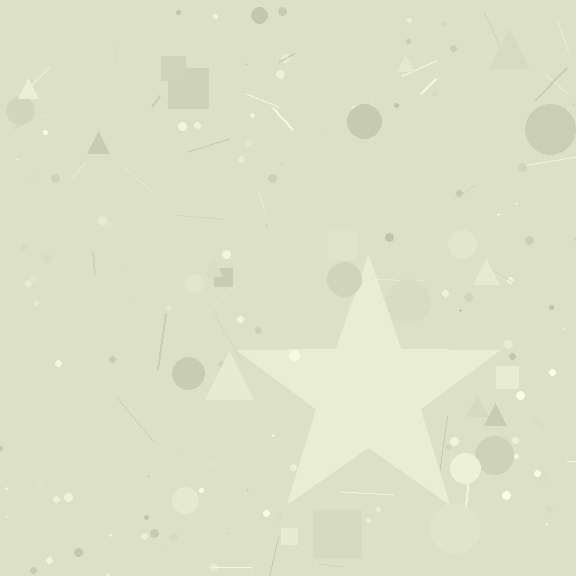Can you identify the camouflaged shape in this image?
The camouflaged shape is a star.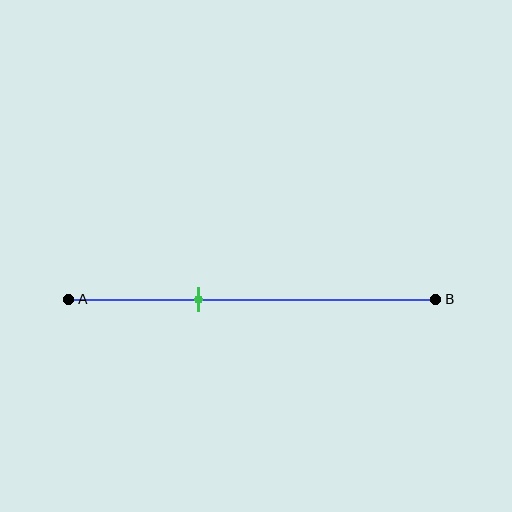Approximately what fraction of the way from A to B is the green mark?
The green mark is approximately 35% of the way from A to B.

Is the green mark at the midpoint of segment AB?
No, the mark is at about 35% from A, not at the 50% midpoint.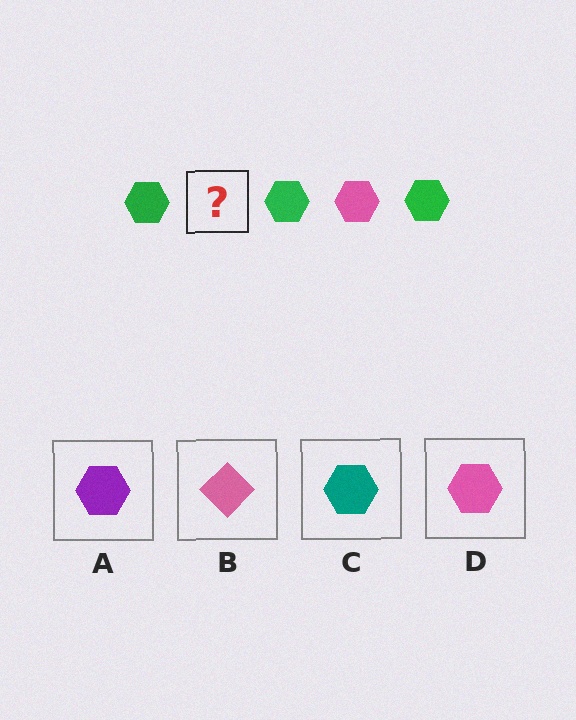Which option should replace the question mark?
Option D.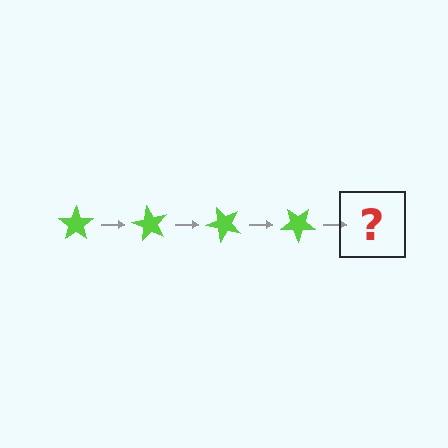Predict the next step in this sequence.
The next step is a lime star rotated 240 degrees.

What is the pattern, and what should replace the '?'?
The pattern is that the star rotates 60 degrees each step. The '?' should be a lime star rotated 240 degrees.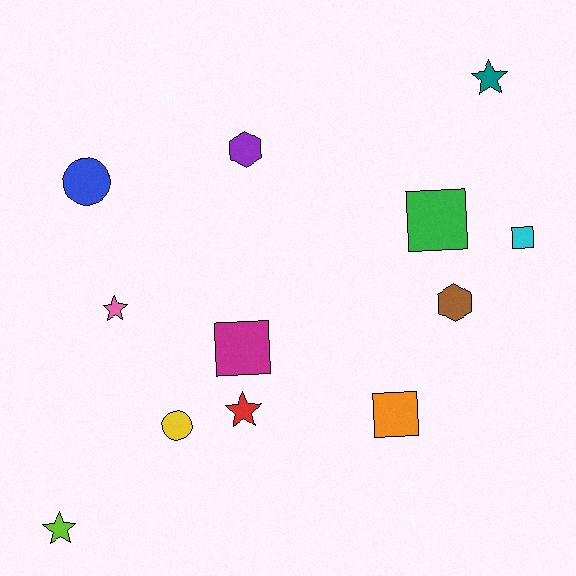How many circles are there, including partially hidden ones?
There are 2 circles.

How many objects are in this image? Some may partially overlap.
There are 12 objects.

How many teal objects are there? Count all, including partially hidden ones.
There is 1 teal object.